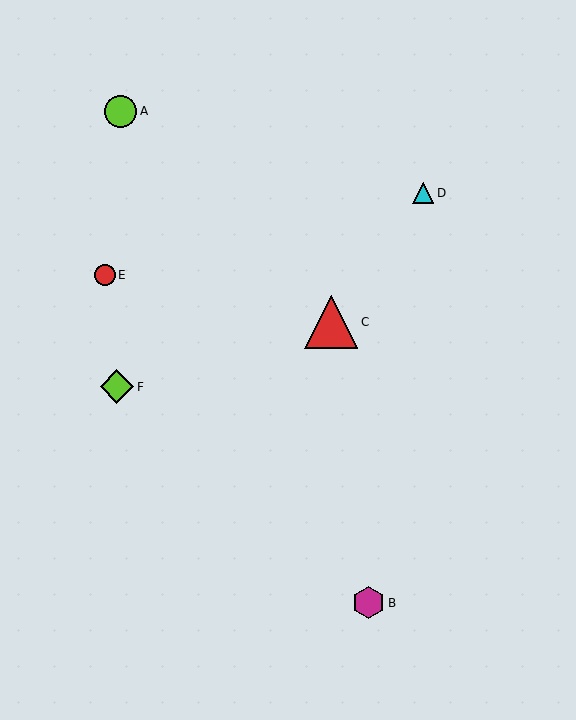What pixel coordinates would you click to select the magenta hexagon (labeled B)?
Click at (369, 603) to select the magenta hexagon B.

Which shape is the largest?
The red triangle (labeled C) is the largest.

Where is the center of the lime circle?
The center of the lime circle is at (121, 111).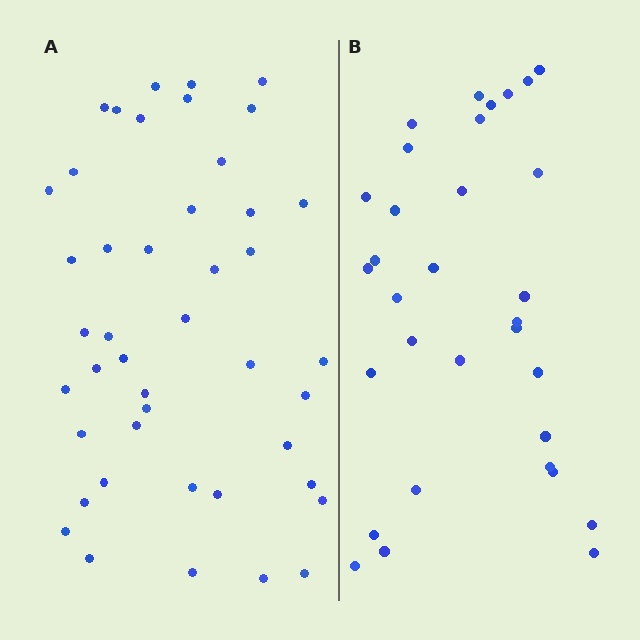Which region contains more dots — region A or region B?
Region A (the left region) has more dots.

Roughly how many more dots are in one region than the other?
Region A has roughly 12 or so more dots than region B.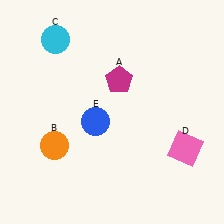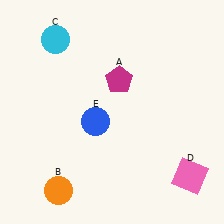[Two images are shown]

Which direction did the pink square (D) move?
The pink square (D) moved down.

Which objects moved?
The objects that moved are: the orange circle (B), the pink square (D).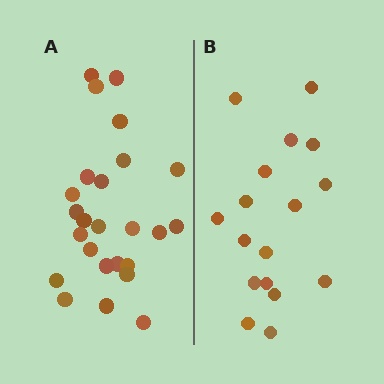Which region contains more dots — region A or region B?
Region A (the left region) has more dots.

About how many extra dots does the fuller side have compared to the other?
Region A has roughly 8 or so more dots than region B.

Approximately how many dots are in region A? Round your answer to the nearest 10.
About 20 dots. (The exact count is 25, which rounds to 20.)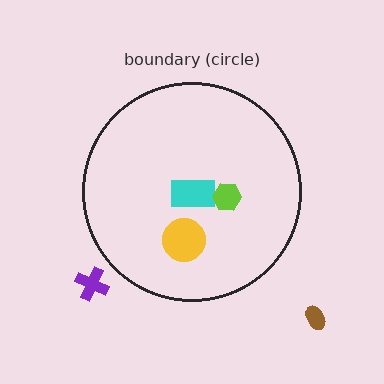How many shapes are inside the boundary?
3 inside, 2 outside.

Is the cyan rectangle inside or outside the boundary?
Inside.